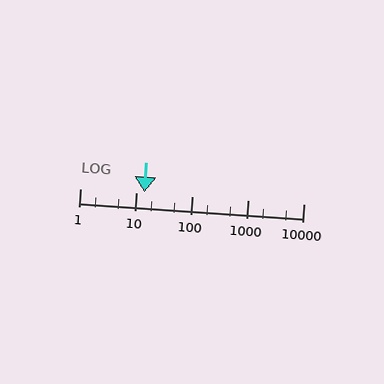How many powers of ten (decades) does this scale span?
The scale spans 4 decades, from 1 to 10000.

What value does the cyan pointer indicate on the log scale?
The pointer indicates approximately 14.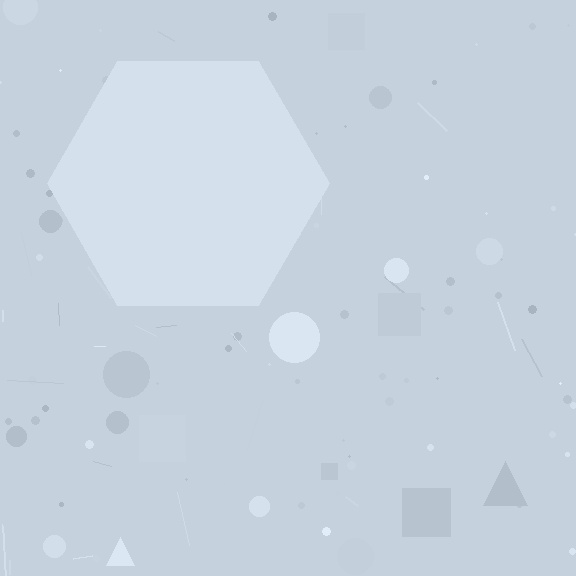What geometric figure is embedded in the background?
A hexagon is embedded in the background.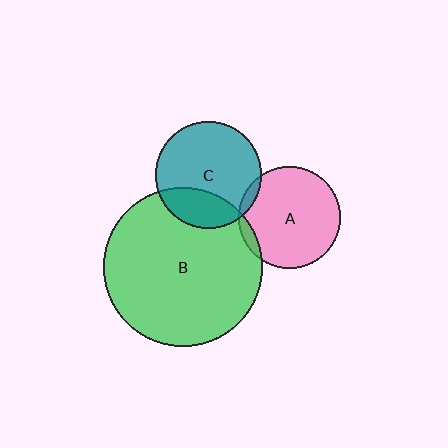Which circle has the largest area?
Circle B (green).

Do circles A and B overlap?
Yes.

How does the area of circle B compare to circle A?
Approximately 2.4 times.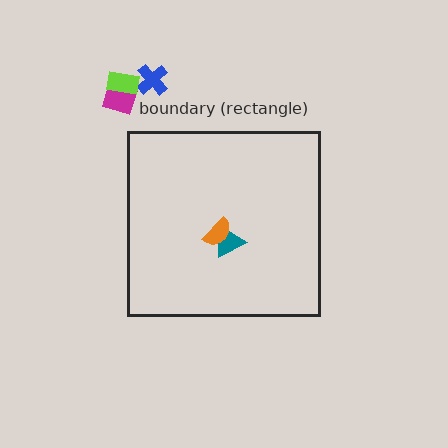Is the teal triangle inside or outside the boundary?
Inside.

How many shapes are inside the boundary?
2 inside, 3 outside.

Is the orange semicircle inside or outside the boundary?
Inside.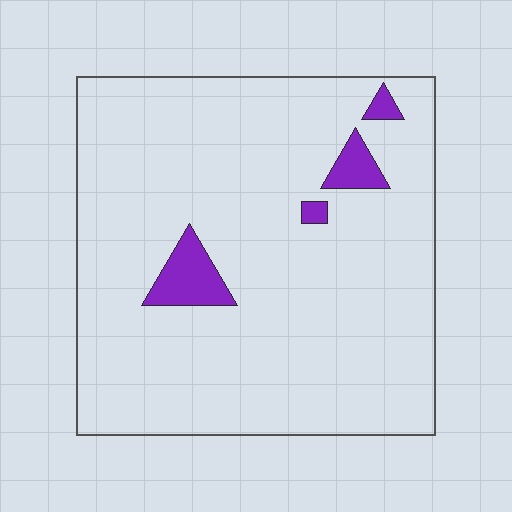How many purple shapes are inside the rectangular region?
4.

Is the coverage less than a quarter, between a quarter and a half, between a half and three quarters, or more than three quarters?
Less than a quarter.